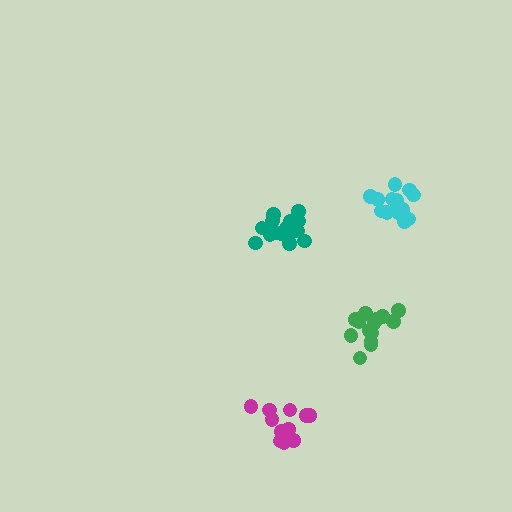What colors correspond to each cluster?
The clusters are colored: magenta, teal, green, cyan.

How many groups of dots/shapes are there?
There are 4 groups.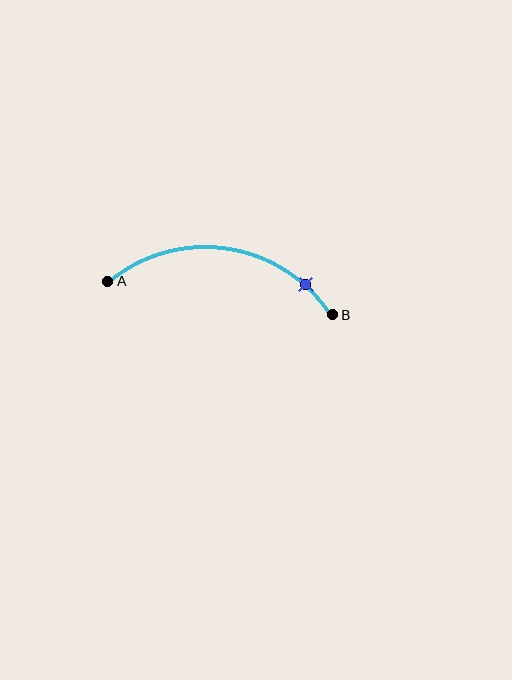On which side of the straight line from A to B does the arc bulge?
The arc bulges above the straight line connecting A and B.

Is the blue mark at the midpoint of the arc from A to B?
No. The blue mark lies on the arc but is closer to endpoint B. The arc midpoint would be at the point on the curve equidistant along the arc from both A and B.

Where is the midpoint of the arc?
The arc midpoint is the point on the curve farthest from the straight line joining A and B. It sits above that line.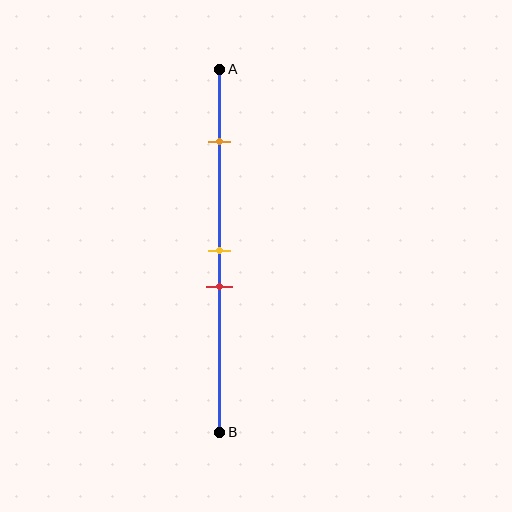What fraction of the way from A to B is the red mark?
The red mark is approximately 60% (0.6) of the way from A to B.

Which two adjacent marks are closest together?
The yellow and red marks are the closest adjacent pair.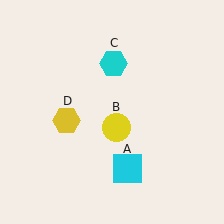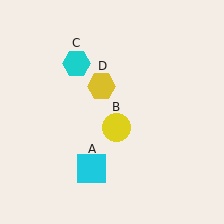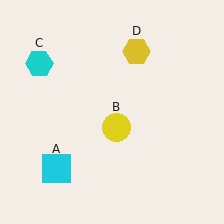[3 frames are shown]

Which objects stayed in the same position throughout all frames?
Yellow circle (object B) remained stationary.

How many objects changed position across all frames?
3 objects changed position: cyan square (object A), cyan hexagon (object C), yellow hexagon (object D).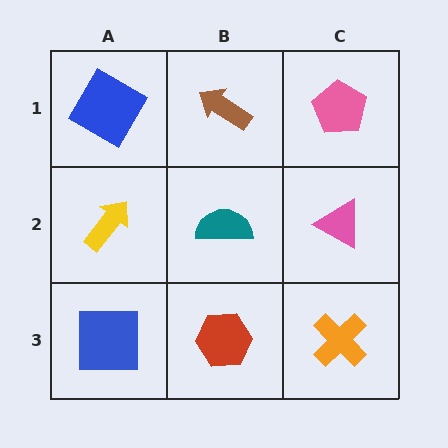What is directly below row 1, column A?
A yellow arrow.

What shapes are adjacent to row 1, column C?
A pink triangle (row 2, column C), a brown arrow (row 1, column B).